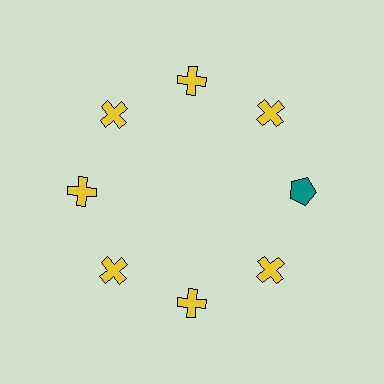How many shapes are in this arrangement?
There are 8 shapes arranged in a ring pattern.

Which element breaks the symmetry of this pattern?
The teal pentagon at roughly the 3 o'clock position breaks the symmetry. All other shapes are yellow crosses.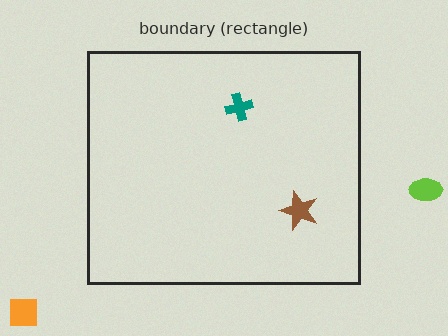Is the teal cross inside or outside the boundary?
Inside.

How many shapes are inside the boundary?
2 inside, 2 outside.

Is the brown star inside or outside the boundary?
Inside.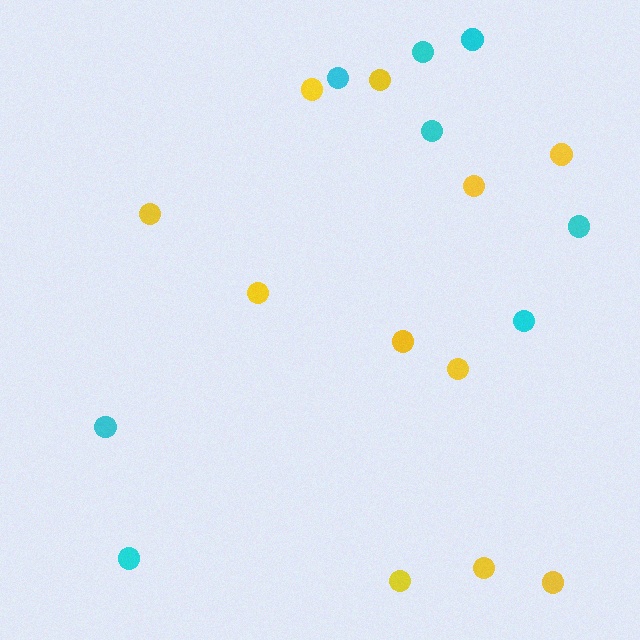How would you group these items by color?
There are 2 groups: one group of cyan circles (8) and one group of yellow circles (11).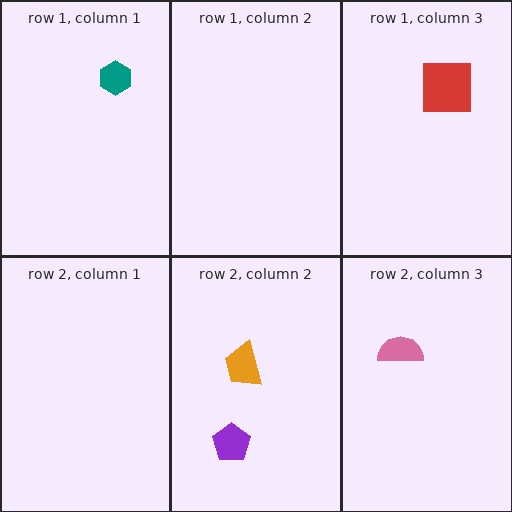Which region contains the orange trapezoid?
The row 2, column 2 region.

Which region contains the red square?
The row 1, column 3 region.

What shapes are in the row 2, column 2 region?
The orange trapezoid, the purple pentagon.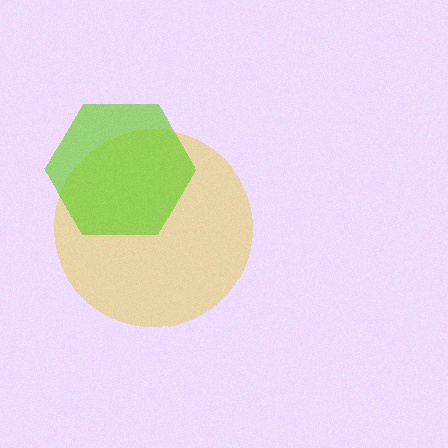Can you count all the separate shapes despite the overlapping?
Yes, there are 2 separate shapes.